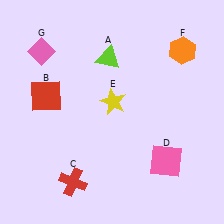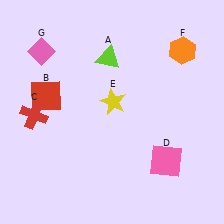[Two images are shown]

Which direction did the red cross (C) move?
The red cross (C) moved up.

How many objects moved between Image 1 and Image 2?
1 object moved between the two images.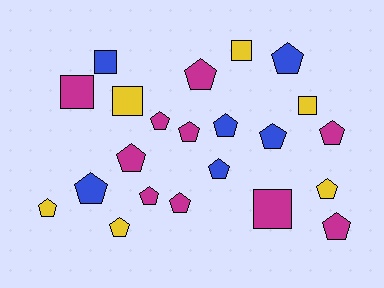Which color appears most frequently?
Magenta, with 10 objects.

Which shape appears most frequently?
Pentagon, with 16 objects.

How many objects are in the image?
There are 22 objects.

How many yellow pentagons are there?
There are 3 yellow pentagons.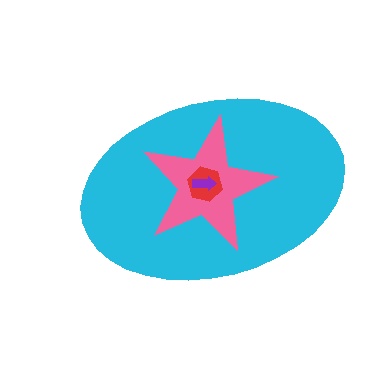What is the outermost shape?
The cyan ellipse.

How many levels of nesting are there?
4.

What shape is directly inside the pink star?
The red hexagon.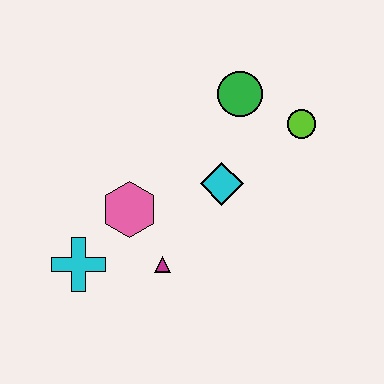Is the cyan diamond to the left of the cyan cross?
No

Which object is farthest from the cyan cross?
The lime circle is farthest from the cyan cross.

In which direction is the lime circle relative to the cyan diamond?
The lime circle is to the right of the cyan diamond.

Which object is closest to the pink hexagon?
The magenta triangle is closest to the pink hexagon.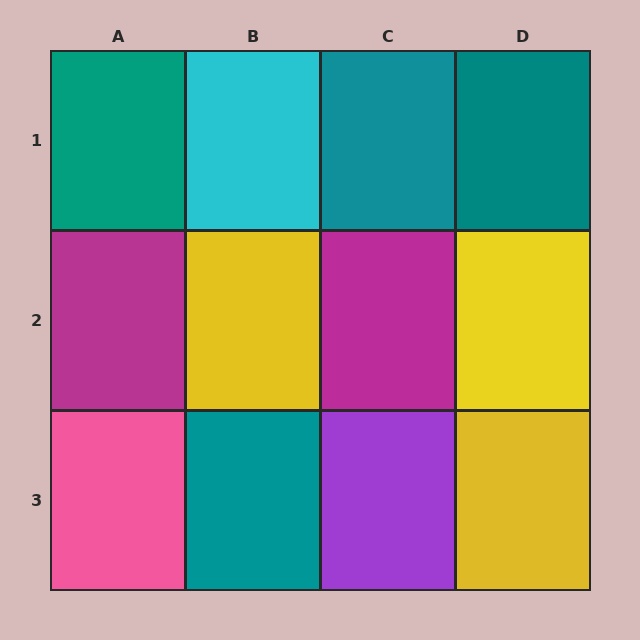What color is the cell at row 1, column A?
Teal.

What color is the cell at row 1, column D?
Teal.